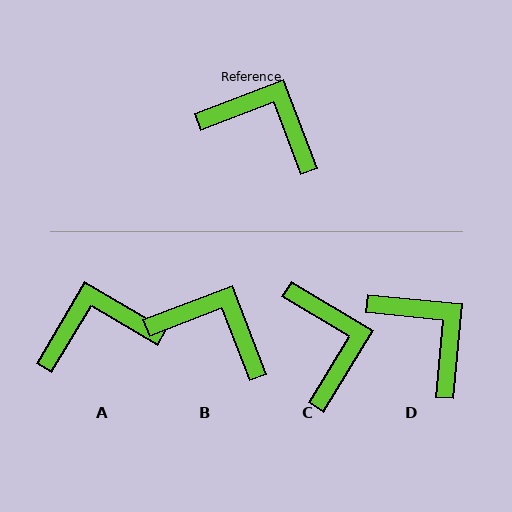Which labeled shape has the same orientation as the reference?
B.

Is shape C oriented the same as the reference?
No, it is off by about 52 degrees.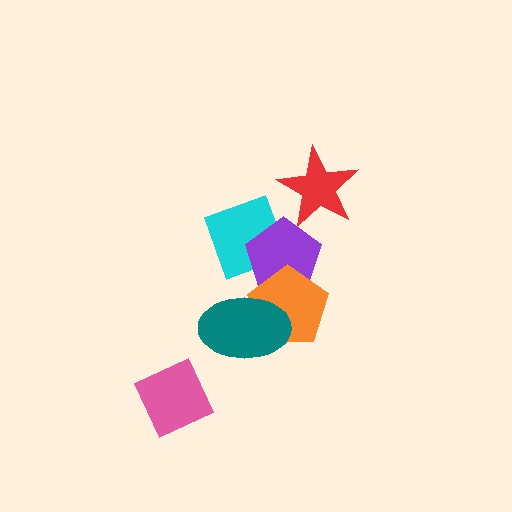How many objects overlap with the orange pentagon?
2 objects overlap with the orange pentagon.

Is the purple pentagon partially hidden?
Yes, it is partially covered by another shape.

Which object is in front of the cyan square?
The purple pentagon is in front of the cyan square.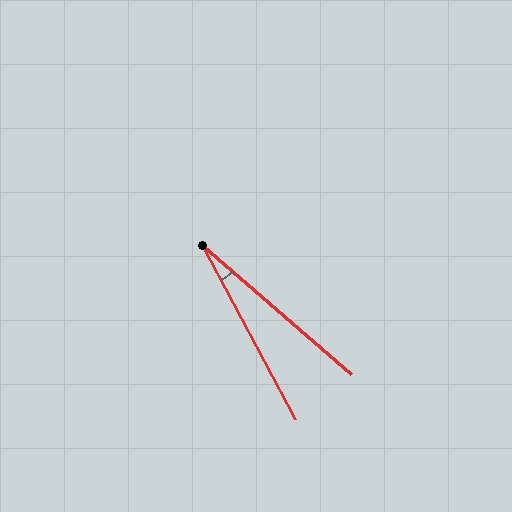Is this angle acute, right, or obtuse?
It is acute.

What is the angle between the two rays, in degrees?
Approximately 21 degrees.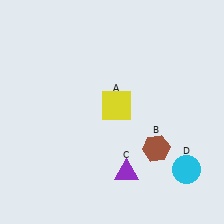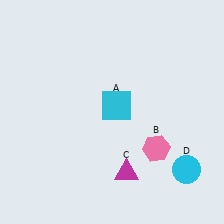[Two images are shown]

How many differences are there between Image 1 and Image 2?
There are 3 differences between the two images.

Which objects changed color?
A changed from yellow to cyan. B changed from brown to pink. C changed from purple to magenta.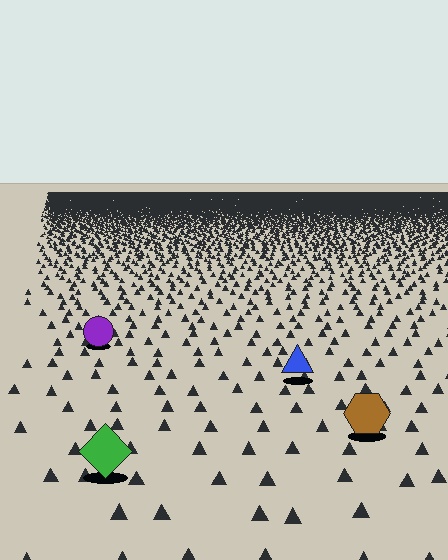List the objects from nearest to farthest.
From nearest to farthest: the green diamond, the brown hexagon, the blue triangle, the purple circle.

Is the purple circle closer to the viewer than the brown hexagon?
No. The brown hexagon is closer — you can tell from the texture gradient: the ground texture is coarser near it.